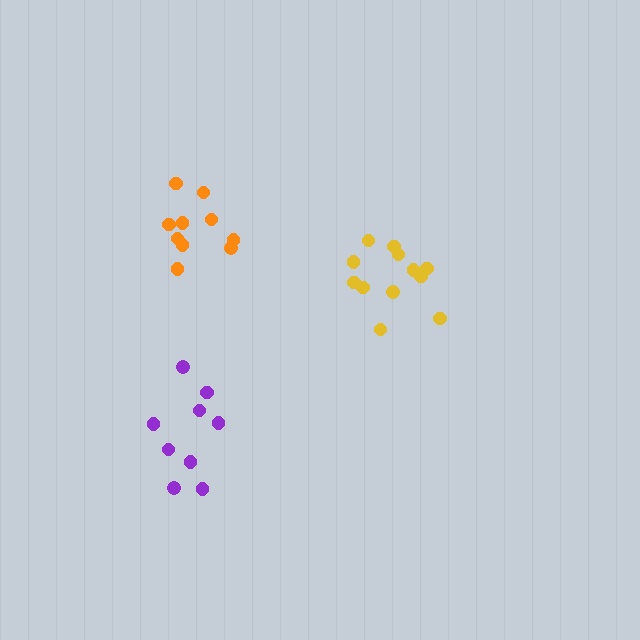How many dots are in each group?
Group 1: 12 dots, Group 2: 9 dots, Group 3: 10 dots (31 total).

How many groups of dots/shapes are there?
There are 3 groups.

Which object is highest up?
The orange cluster is topmost.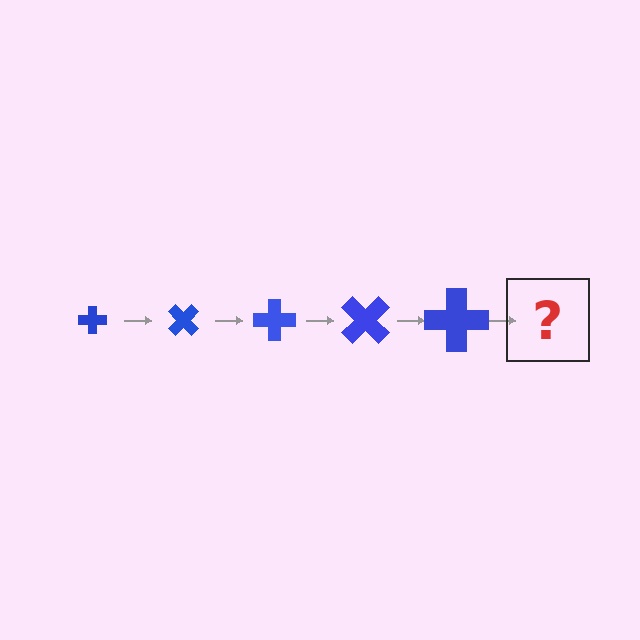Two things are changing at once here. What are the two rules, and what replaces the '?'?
The two rules are that the cross grows larger each step and it rotates 45 degrees each step. The '?' should be a cross, larger than the previous one and rotated 225 degrees from the start.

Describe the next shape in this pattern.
It should be a cross, larger than the previous one and rotated 225 degrees from the start.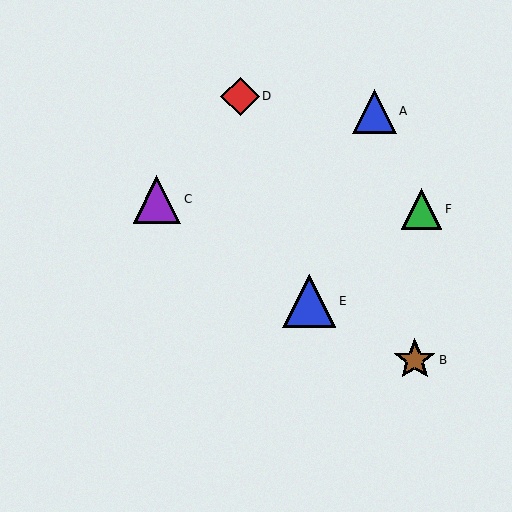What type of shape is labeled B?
Shape B is a brown star.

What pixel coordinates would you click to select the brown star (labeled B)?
Click at (415, 360) to select the brown star B.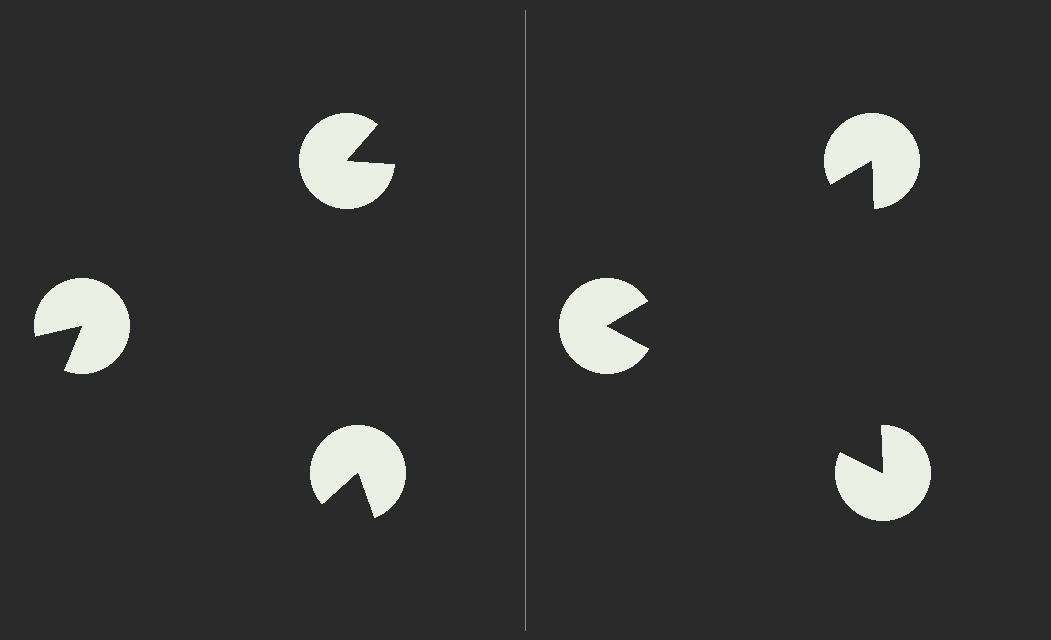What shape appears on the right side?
An illusory triangle.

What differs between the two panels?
The pac-man discs are positioned identically on both sides; only the wedge orientations differ. On the right they align to a triangle; on the left they are misaligned.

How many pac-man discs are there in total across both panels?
6 — 3 on each side.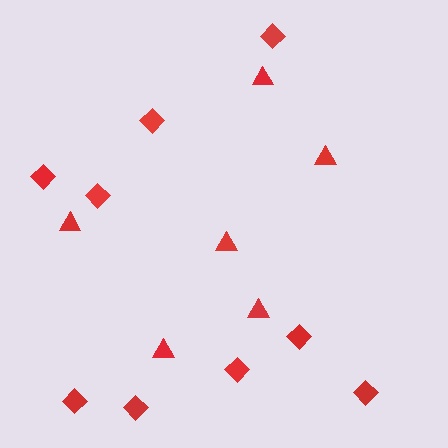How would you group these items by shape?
There are 2 groups: one group of triangles (6) and one group of diamonds (9).